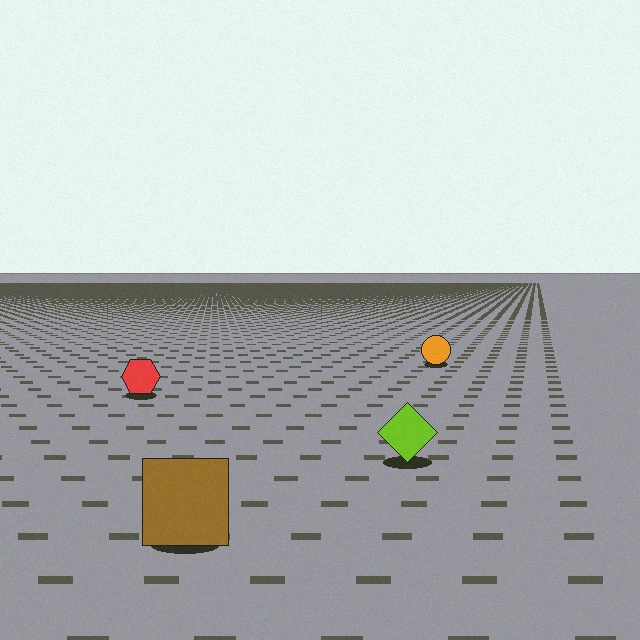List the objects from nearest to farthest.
From nearest to farthest: the brown square, the lime diamond, the red hexagon, the orange circle.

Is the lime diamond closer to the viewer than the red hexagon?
Yes. The lime diamond is closer — you can tell from the texture gradient: the ground texture is coarser near it.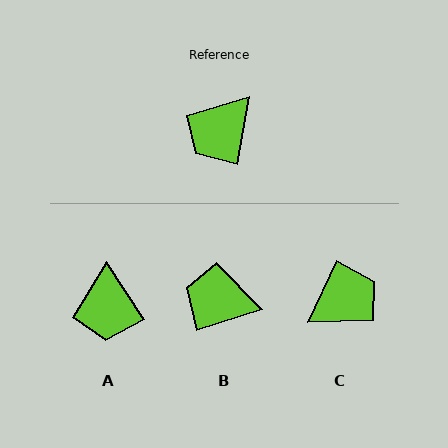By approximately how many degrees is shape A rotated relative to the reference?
Approximately 43 degrees counter-clockwise.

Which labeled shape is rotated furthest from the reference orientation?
C, about 165 degrees away.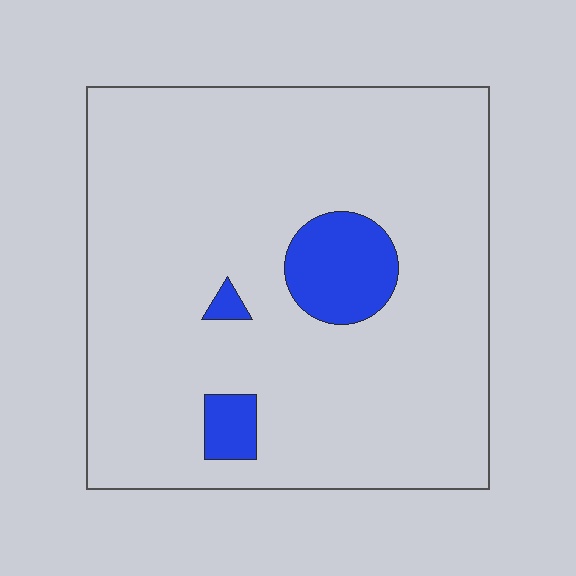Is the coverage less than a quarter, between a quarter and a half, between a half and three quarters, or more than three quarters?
Less than a quarter.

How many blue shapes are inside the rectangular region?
3.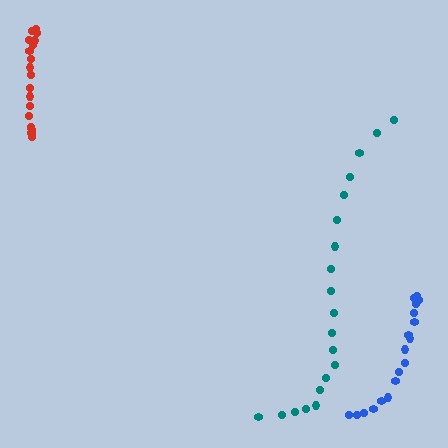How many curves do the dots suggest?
There are 3 distinct paths.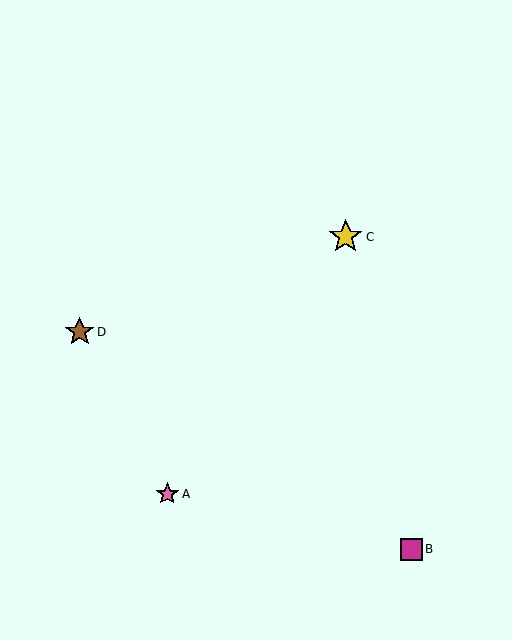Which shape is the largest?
The yellow star (labeled C) is the largest.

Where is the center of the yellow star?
The center of the yellow star is at (346, 237).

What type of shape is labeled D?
Shape D is a brown star.